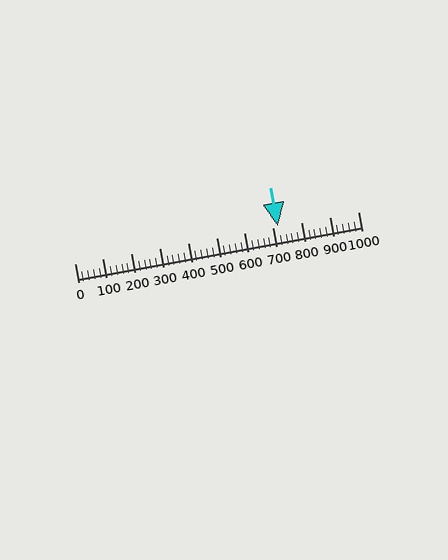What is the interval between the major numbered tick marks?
The major tick marks are spaced 100 units apart.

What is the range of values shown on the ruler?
The ruler shows values from 0 to 1000.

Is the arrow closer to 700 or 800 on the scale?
The arrow is closer to 700.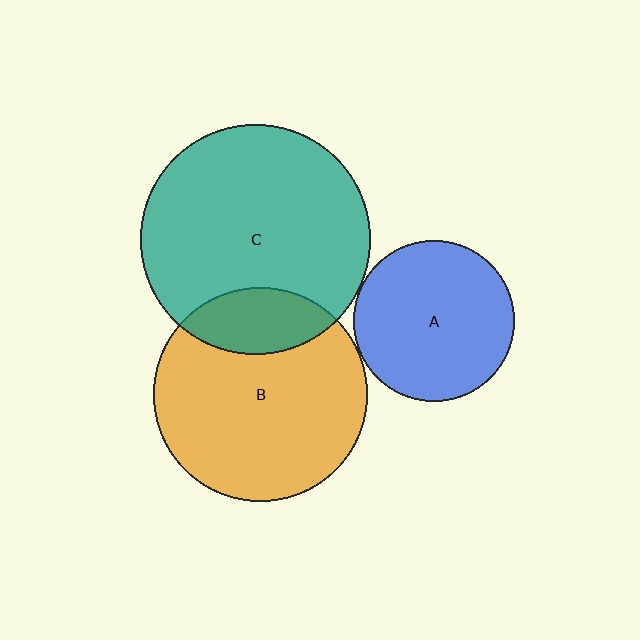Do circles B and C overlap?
Yes.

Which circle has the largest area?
Circle C (teal).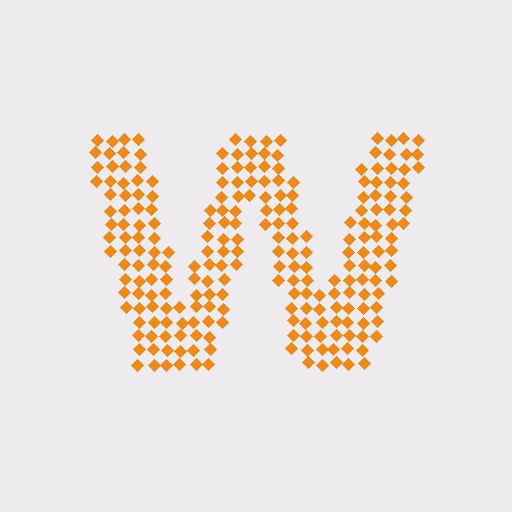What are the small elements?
The small elements are diamonds.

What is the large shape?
The large shape is the letter W.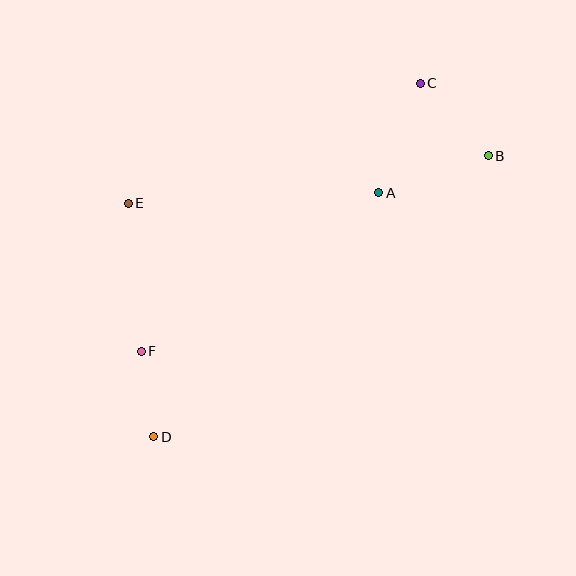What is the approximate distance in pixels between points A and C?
The distance between A and C is approximately 117 pixels.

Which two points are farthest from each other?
Points C and D are farthest from each other.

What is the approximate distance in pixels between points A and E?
The distance between A and E is approximately 251 pixels.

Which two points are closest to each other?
Points D and F are closest to each other.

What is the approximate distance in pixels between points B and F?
The distance between B and F is approximately 398 pixels.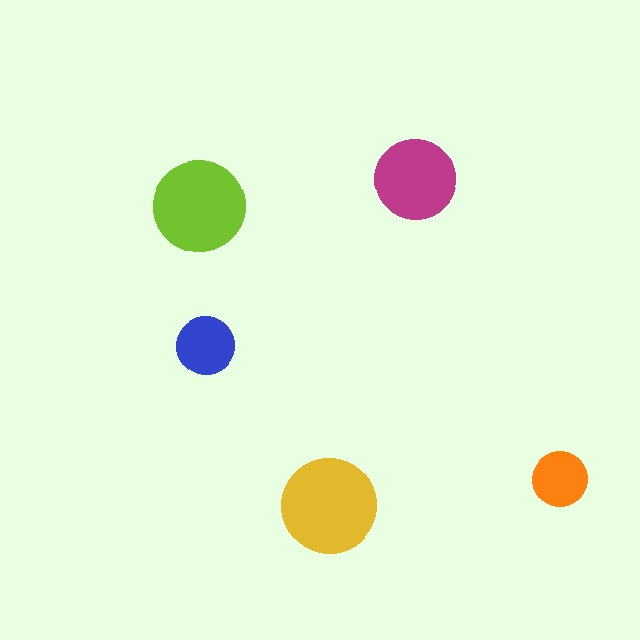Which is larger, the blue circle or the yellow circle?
The yellow one.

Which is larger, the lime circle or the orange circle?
The lime one.